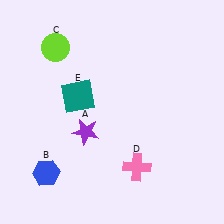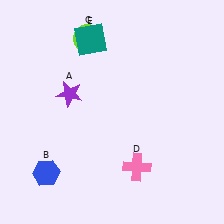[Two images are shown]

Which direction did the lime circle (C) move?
The lime circle (C) moved right.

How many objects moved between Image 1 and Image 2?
3 objects moved between the two images.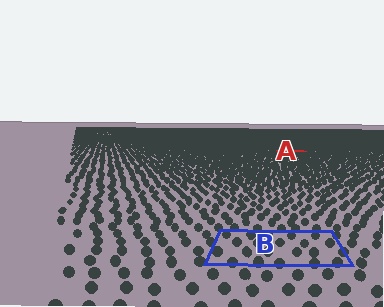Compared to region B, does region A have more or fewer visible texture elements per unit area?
Region A has more texture elements per unit area — they are packed more densely because it is farther away.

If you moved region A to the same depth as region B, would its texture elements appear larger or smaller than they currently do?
They would appear larger. At a closer depth, the same texture elements are projected at a bigger on-screen size.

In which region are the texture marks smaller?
The texture marks are smaller in region A, because it is farther away.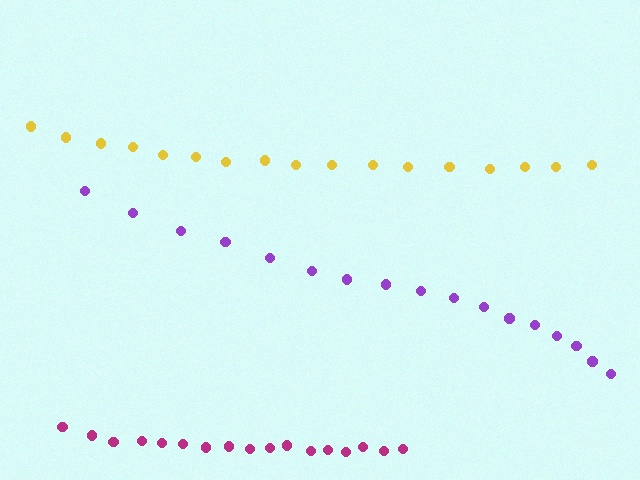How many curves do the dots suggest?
There are 3 distinct paths.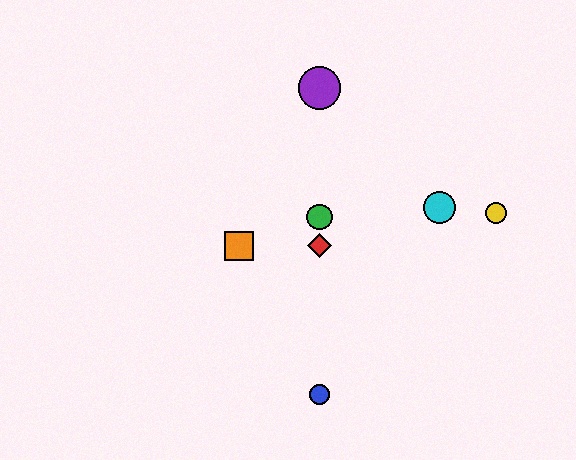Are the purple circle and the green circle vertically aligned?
Yes, both are at x≈319.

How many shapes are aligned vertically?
4 shapes (the red diamond, the blue circle, the green circle, the purple circle) are aligned vertically.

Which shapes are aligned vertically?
The red diamond, the blue circle, the green circle, the purple circle are aligned vertically.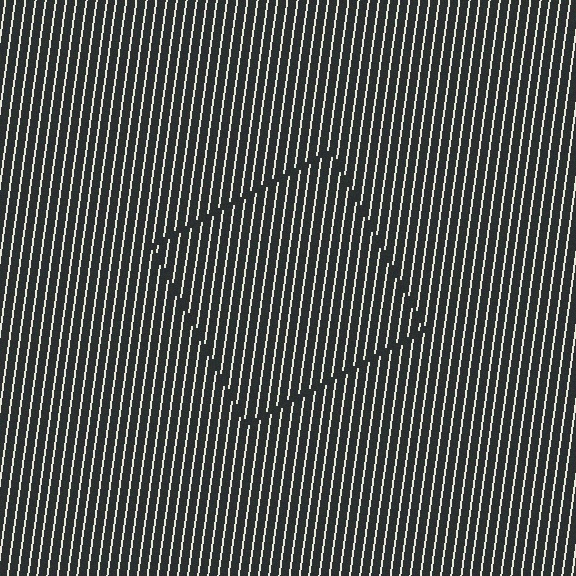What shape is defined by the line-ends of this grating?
An illusory square. The interior of the shape contains the same grating, shifted by half a period — the contour is defined by the phase discontinuity where line-ends from the inner and outer gratings abut.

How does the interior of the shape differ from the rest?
The interior of the shape contains the same grating, shifted by half a period — the contour is defined by the phase discontinuity where line-ends from the inner and outer gratings abut.